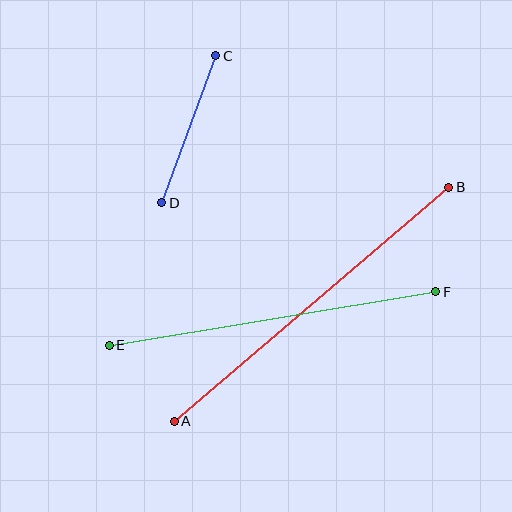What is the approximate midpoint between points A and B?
The midpoint is at approximately (312, 304) pixels.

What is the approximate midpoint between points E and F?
The midpoint is at approximately (272, 319) pixels.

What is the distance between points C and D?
The distance is approximately 157 pixels.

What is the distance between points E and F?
The distance is approximately 331 pixels.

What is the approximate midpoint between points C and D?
The midpoint is at approximately (189, 129) pixels.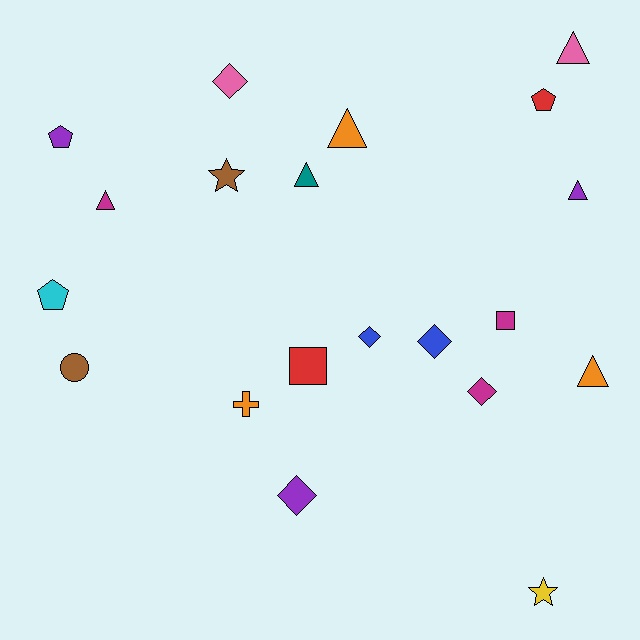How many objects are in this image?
There are 20 objects.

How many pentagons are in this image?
There are 3 pentagons.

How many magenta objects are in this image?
There are 3 magenta objects.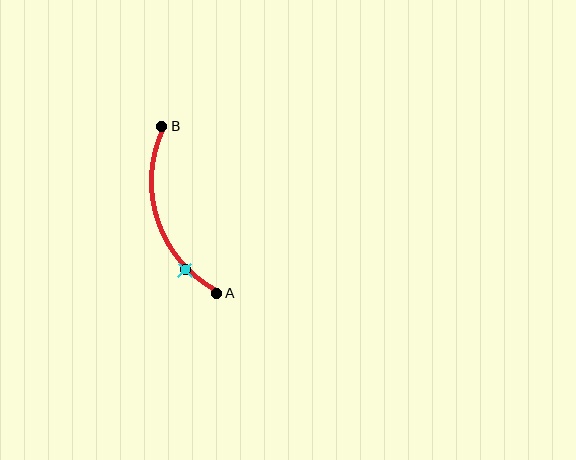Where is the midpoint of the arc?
The arc midpoint is the point on the curve farthest from the straight line joining A and B. It sits to the left of that line.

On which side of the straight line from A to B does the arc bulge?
The arc bulges to the left of the straight line connecting A and B.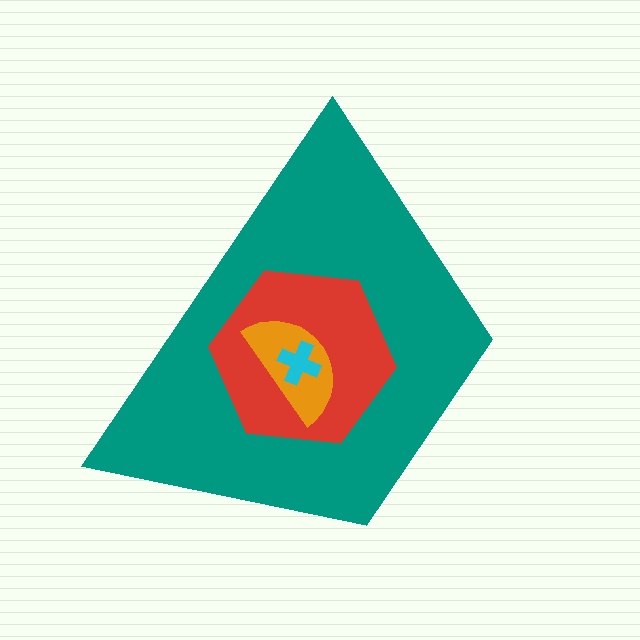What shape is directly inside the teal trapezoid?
The red hexagon.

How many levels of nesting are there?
4.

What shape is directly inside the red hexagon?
The orange semicircle.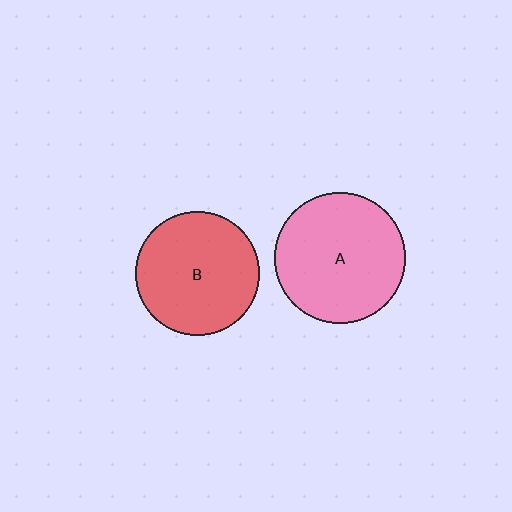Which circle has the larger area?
Circle A (pink).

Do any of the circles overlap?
No, none of the circles overlap.